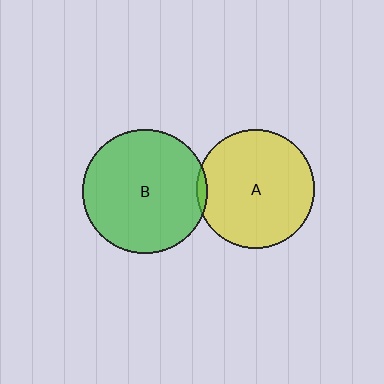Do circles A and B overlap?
Yes.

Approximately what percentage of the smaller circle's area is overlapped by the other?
Approximately 5%.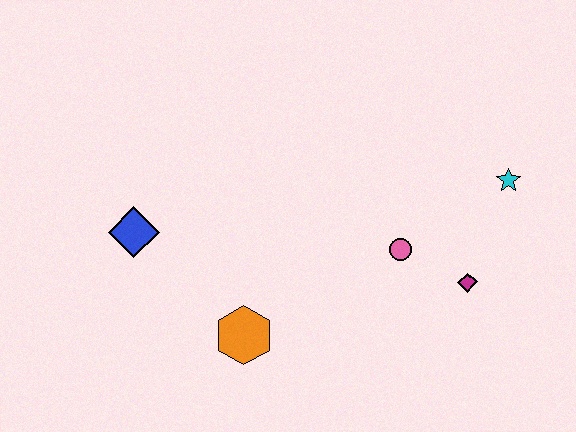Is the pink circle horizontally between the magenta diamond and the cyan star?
No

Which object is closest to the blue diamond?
The orange hexagon is closest to the blue diamond.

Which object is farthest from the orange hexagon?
The cyan star is farthest from the orange hexagon.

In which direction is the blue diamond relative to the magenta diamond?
The blue diamond is to the left of the magenta diamond.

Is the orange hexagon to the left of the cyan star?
Yes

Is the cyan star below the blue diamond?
No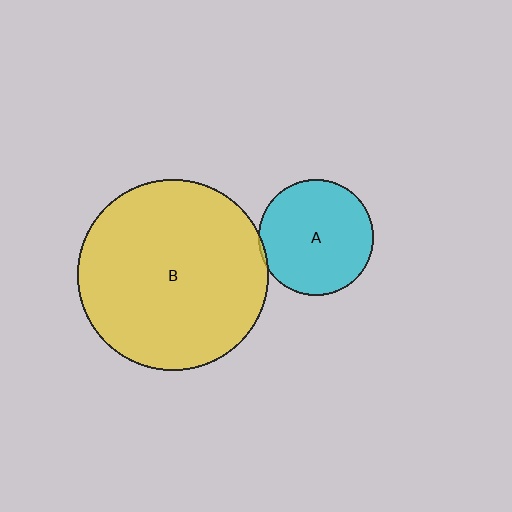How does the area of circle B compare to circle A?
Approximately 2.7 times.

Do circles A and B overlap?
Yes.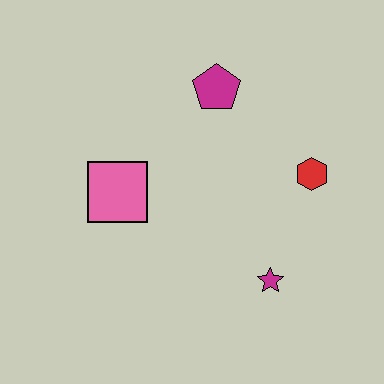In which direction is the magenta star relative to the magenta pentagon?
The magenta star is below the magenta pentagon.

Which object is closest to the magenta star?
The red hexagon is closest to the magenta star.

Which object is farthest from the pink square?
The red hexagon is farthest from the pink square.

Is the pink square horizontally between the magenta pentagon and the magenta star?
No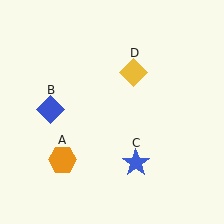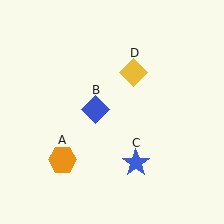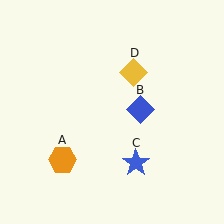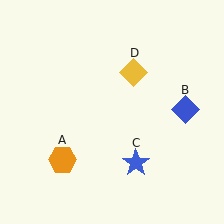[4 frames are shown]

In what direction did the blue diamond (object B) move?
The blue diamond (object B) moved right.